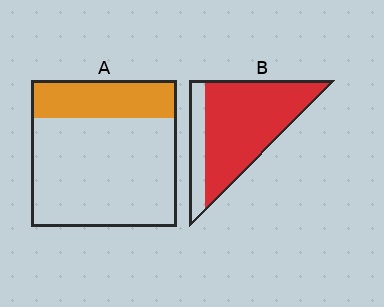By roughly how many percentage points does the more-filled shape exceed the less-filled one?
By roughly 55 percentage points (B over A).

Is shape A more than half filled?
No.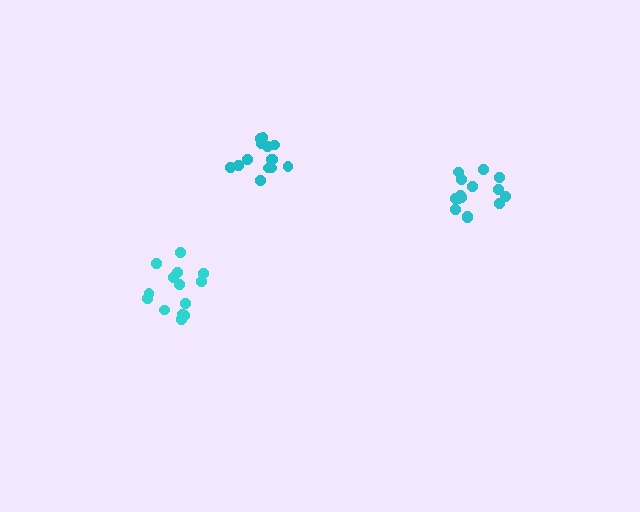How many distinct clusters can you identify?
There are 3 distinct clusters.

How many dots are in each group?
Group 1: 14 dots, Group 2: 16 dots, Group 3: 14 dots (44 total).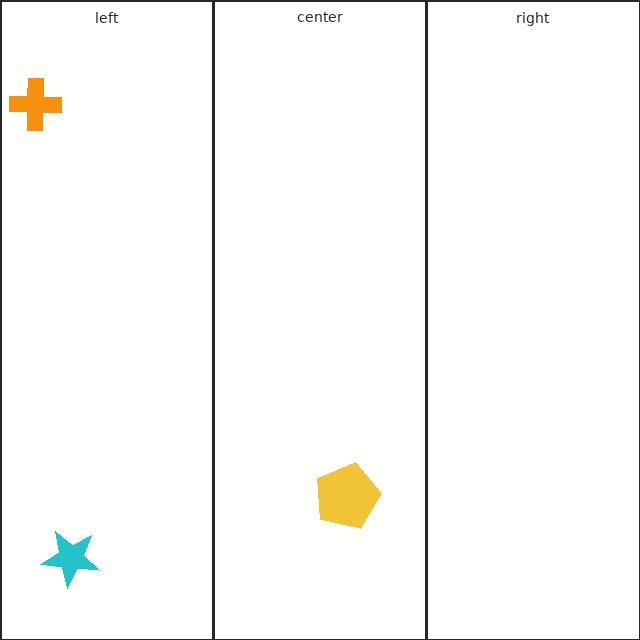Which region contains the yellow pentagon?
The center region.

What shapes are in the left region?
The cyan star, the orange cross.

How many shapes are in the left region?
2.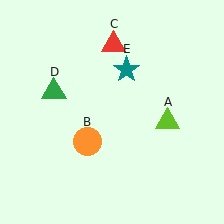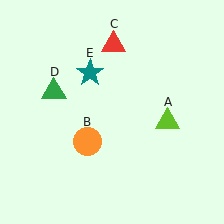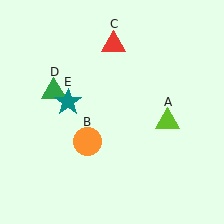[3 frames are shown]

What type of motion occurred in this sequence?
The teal star (object E) rotated counterclockwise around the center of the scene.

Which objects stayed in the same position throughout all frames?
Lime triangle (object A) and orange circle (object B) and red triangle (object C) and green triangle (object D) remained stationary.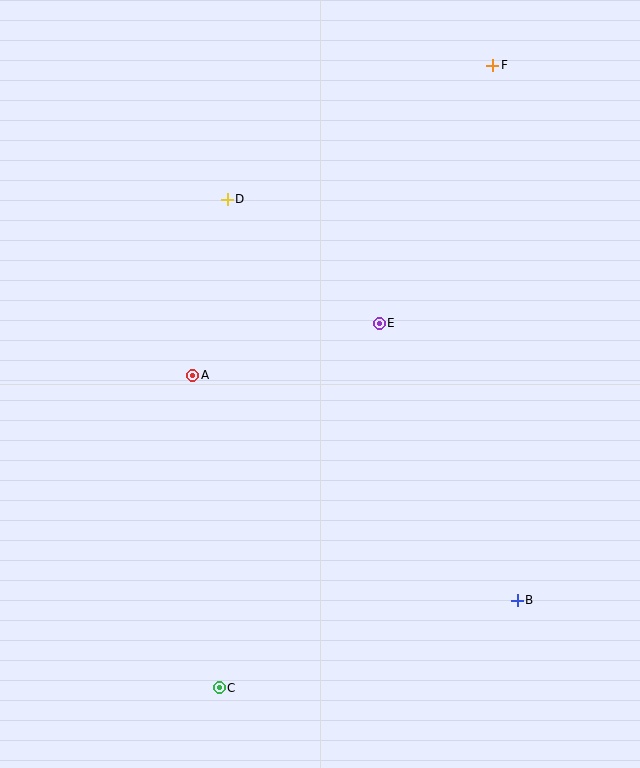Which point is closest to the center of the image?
Point E at (379, 323) is closest to the center.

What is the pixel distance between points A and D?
The distance between A and D is 179 pixels.